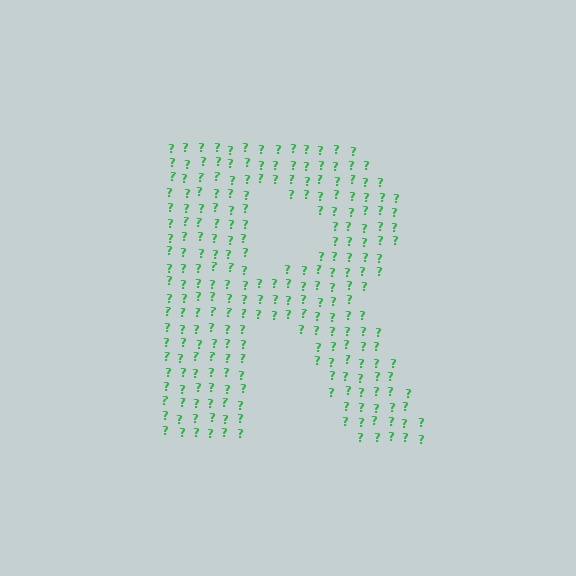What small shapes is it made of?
It is made of small question marks.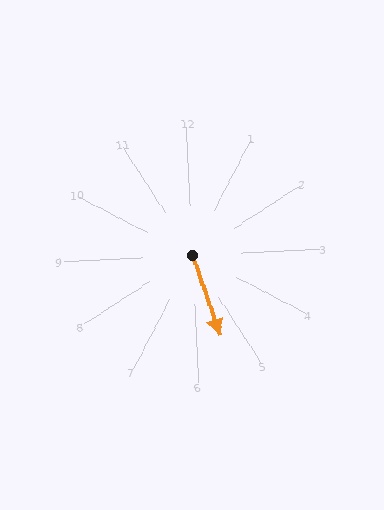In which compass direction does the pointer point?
South.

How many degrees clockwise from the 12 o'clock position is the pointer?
Approximately 163 degrees.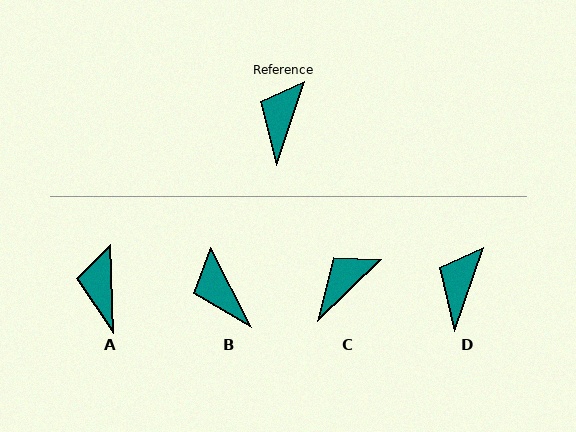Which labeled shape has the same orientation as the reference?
D.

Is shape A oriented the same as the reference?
No, it is off by about 20 degrees.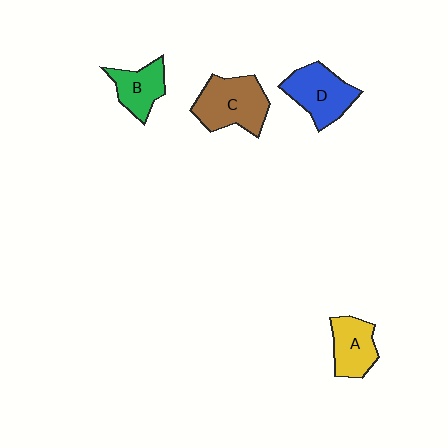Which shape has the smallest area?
Shape B (green).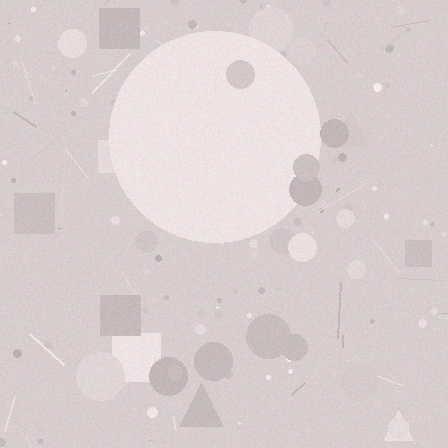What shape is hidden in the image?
A circle is hidden in the image.